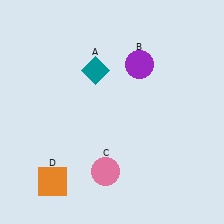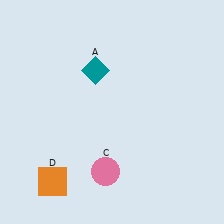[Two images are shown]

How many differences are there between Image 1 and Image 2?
There is 1 difference between the two images.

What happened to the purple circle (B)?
The purple circle (B) was removed in Image 2. It was in the top-right area of Image 1.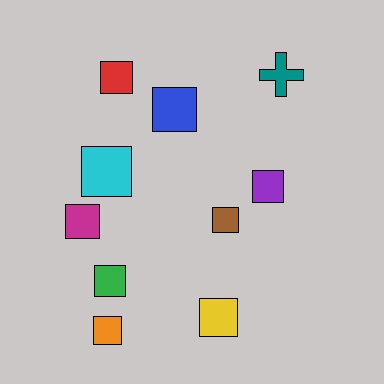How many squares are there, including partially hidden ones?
There are 9 squares.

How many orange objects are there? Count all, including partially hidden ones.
There is 1 orange object.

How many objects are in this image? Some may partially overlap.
There are 10 objects.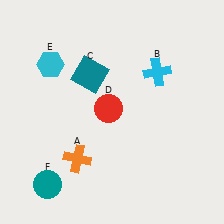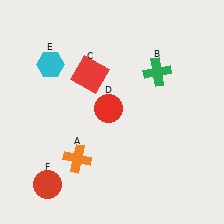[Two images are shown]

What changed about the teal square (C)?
In Image 1, C is teal. In Image 2, it changed to red.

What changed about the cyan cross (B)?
In Image 1, B is cyan. In Image 2, it changed to green.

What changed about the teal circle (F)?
In Image 1, F is teal. In Image 2, it changed to red.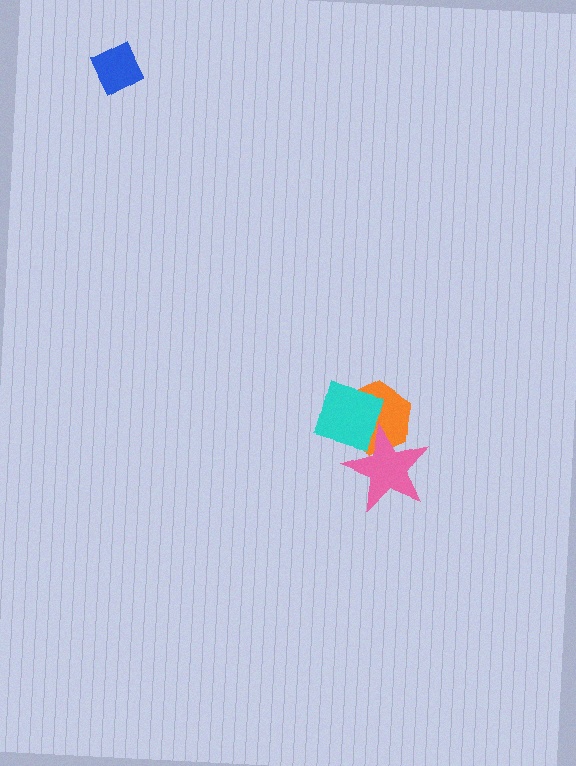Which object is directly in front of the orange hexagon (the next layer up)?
The pink star is directly in front of the orange hexagon.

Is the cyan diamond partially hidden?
No, no other shape covers it.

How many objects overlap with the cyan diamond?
2 objects overlap with the cyan diamond.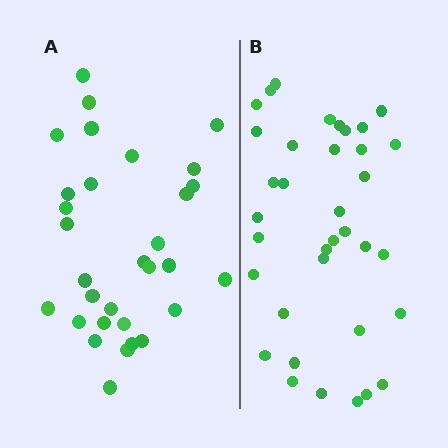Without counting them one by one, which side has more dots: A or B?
Region B (the right region) has more dots.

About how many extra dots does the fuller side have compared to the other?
Region B has about 5 more dots than region A.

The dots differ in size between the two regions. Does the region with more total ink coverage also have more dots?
No. Region A has more total ink coverage because its dots are larger, but region B actually contains more individual dots. Total area can be misleading — the number of items is what matters here.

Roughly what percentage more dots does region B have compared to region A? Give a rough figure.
About 15% more.